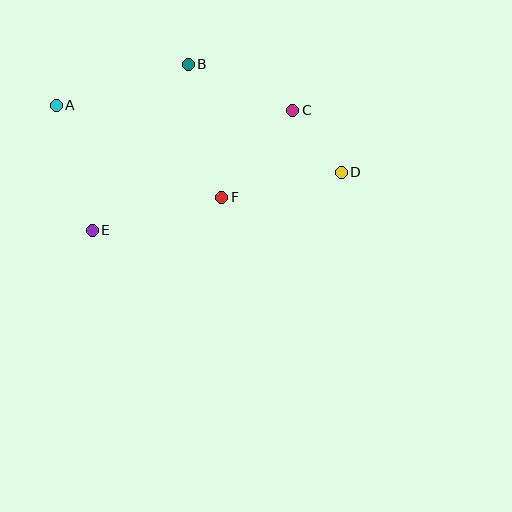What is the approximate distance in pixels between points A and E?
The distance between A and E is approximately 130 pixels.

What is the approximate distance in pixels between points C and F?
The distance between C and F is approximately 112 pixels.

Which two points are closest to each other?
Points C and D are closest to each other.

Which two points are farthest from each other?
Points A and D are farthest from each other.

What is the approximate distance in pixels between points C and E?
The distance between C and E is approximately 233 pixels.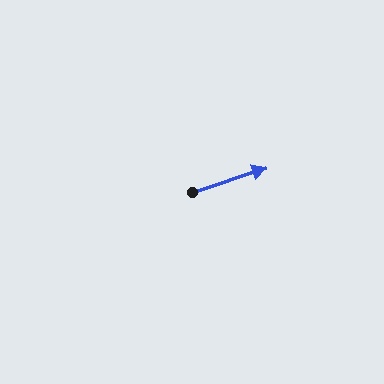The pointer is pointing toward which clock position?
Roughly 2 o'clock.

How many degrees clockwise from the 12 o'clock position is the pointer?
Approximately 72 degrees.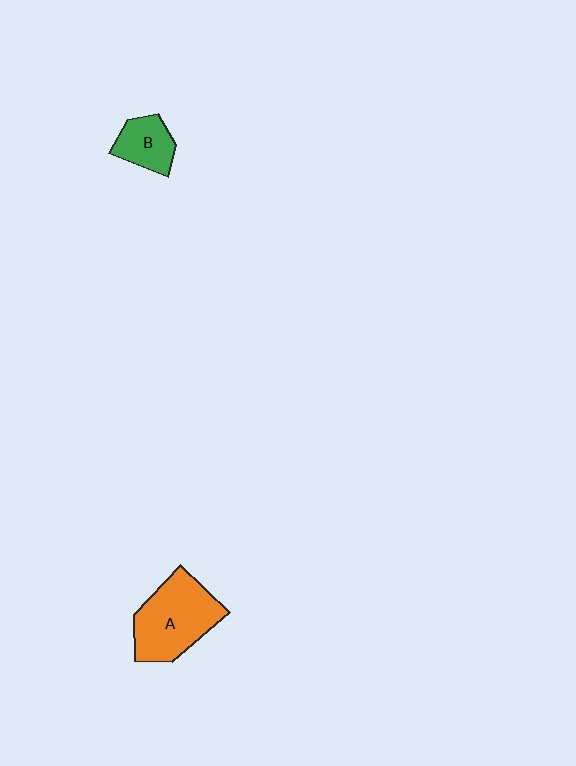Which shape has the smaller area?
Shape B (green).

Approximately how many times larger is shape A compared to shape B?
Approximately 2.1 times.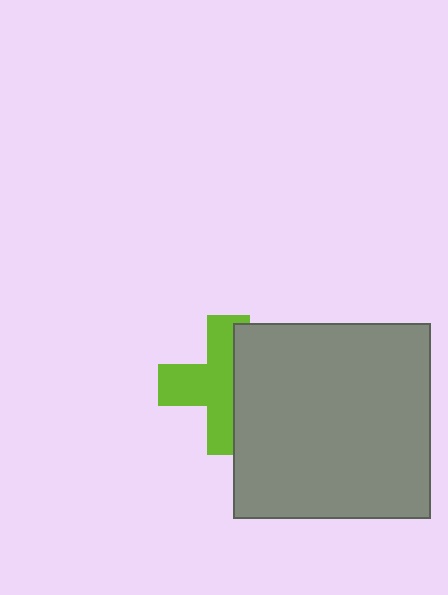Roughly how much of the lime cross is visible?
About half of it is visible (roughly 59%).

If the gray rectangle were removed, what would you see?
You would see the complete lime cross.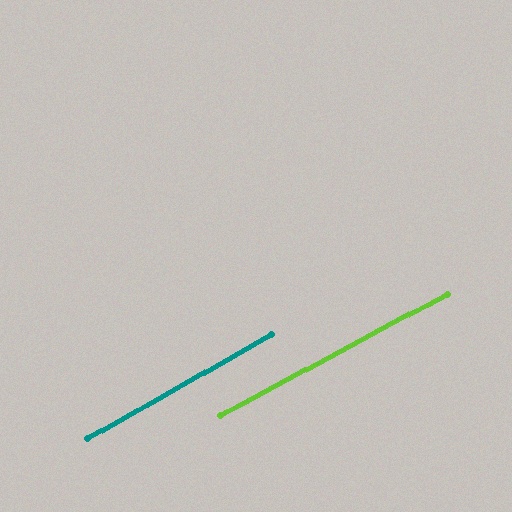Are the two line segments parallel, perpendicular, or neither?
Parallel — their directions differ by only 1.4°.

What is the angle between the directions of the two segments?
Approximately 1 degree.